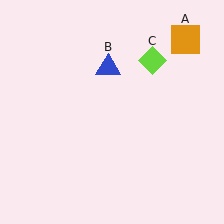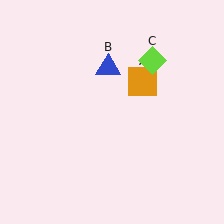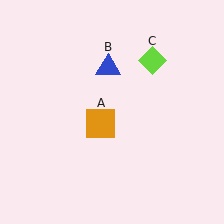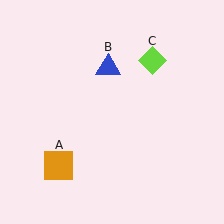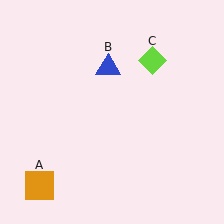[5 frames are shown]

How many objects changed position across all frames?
1 object changed position: orange square (object A).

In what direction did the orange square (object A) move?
The orange square (object A) moved down and to the left.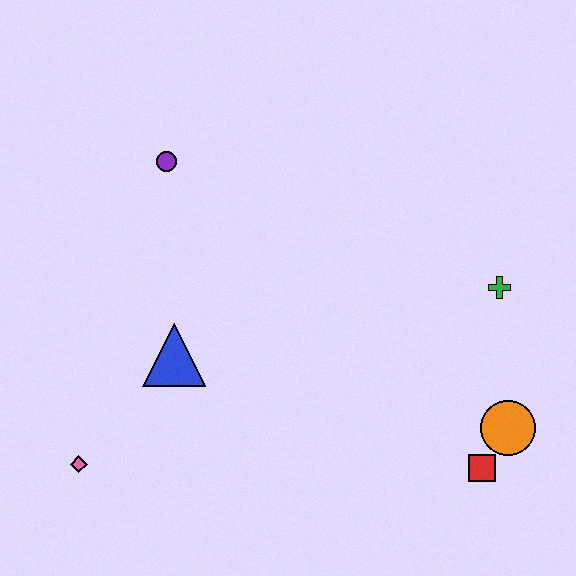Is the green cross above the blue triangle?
Yes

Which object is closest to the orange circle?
The red square is closest to the orange circle.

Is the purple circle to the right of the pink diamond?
Yes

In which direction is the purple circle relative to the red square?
The purple circle is to the left of the red square.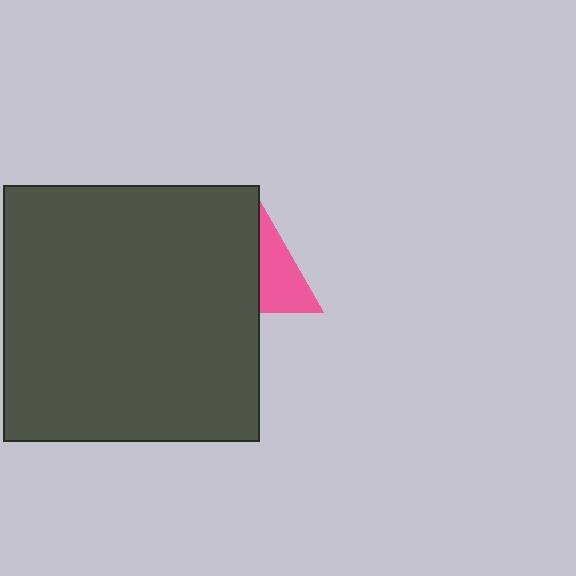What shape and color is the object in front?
The object in front is a dark gray square.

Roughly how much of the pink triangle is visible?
A small part of it is visible (roughly 44%).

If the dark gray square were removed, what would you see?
You would see the complete pink triangle.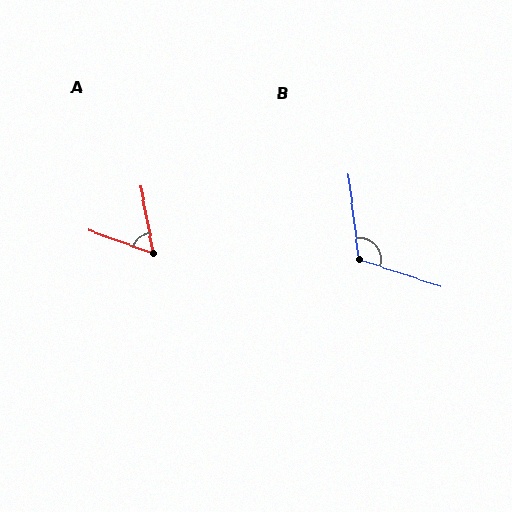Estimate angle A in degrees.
Approximately 60 degrees.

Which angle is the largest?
B, at approximately 115 degrees.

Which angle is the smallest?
A, at approximately 60 degrees.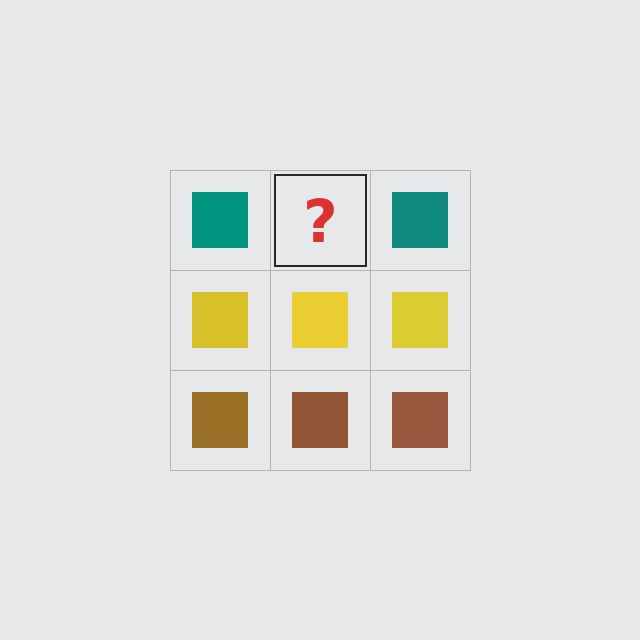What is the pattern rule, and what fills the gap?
The rule is that each row has a consistent color. The gap should be filled with a teal square.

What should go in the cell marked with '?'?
The missing cell should contain a teal square.